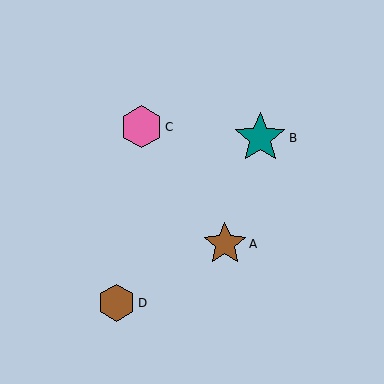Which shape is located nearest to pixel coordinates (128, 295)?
The brown hexagon (labeled D) at (116, 303) is nearest to that location.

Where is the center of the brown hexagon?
The center of the brown hexagon is at (116, 303).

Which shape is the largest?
The teal star (labeled B) is the largest.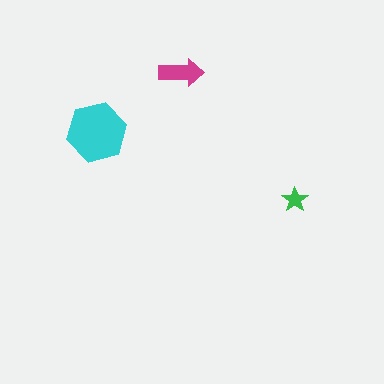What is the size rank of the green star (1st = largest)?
3rd.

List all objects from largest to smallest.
The cyan hexagon, the magenta arrow, the green star.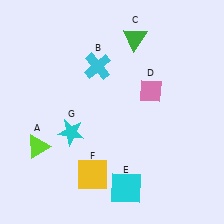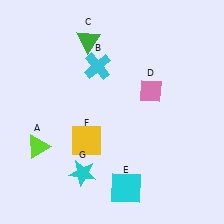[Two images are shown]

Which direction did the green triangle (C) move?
The green triangle (C) moved left.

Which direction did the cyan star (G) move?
The cyan star (G) moved down.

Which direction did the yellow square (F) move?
The yellow square (F) moved up.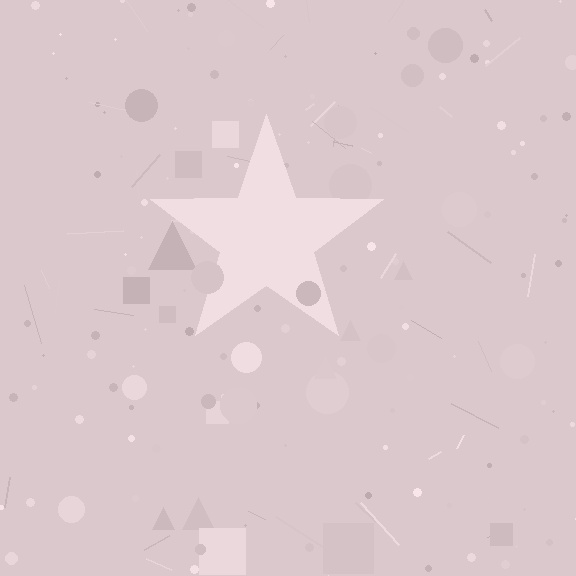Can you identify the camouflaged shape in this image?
The camouflaged shape is a star.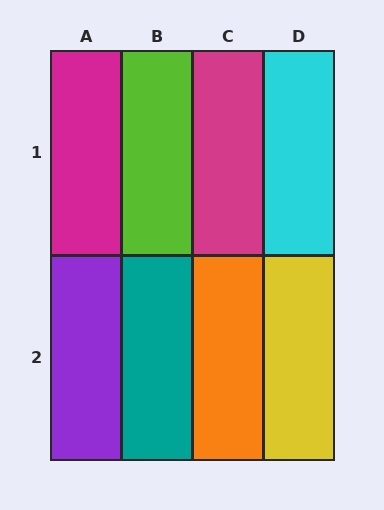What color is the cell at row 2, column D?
Yellow.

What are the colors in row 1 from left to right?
Magenta, lime, magenta, cyan.